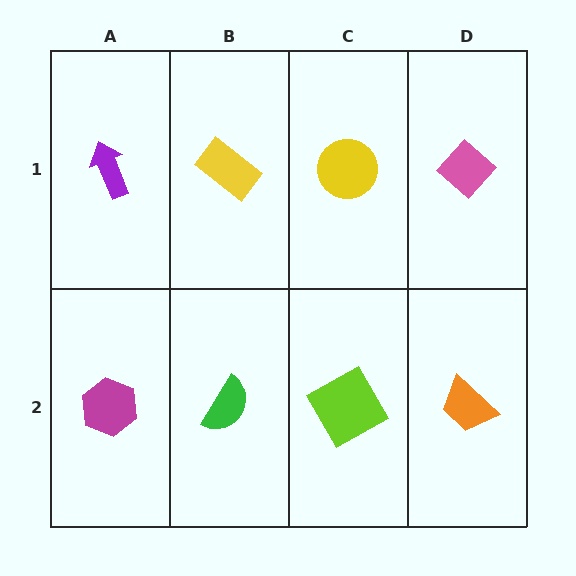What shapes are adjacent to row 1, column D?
An orange trapezoid (row 2, column D), a yellow circle (row 1, column C).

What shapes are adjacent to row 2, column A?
A purple arrow (row 1, column A), a green semicircle (row 2, column B).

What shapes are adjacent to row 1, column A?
A magenta hexagon (row 2, column A), a yellow rectangle (row 1, column B).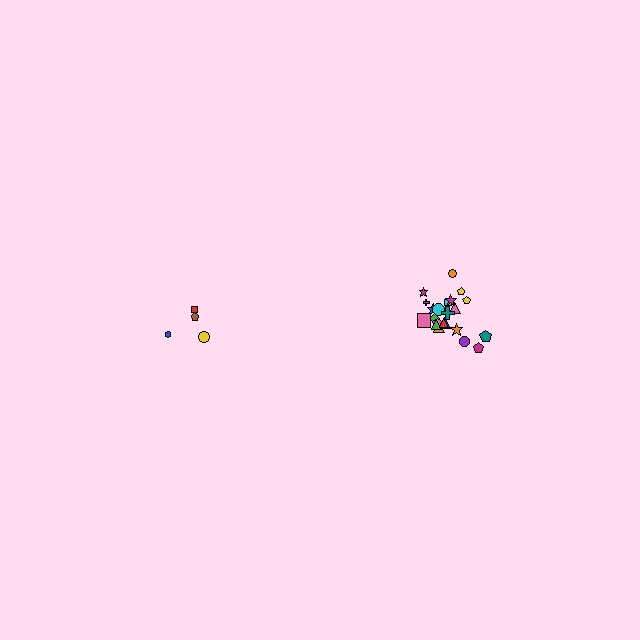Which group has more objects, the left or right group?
The right group.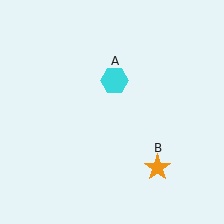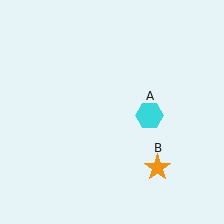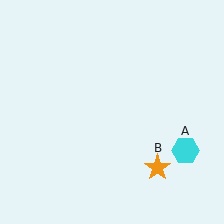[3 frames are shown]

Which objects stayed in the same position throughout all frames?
Orange star (object B) remained stationary.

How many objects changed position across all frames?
1 object changed position: cyan hexagon (object A).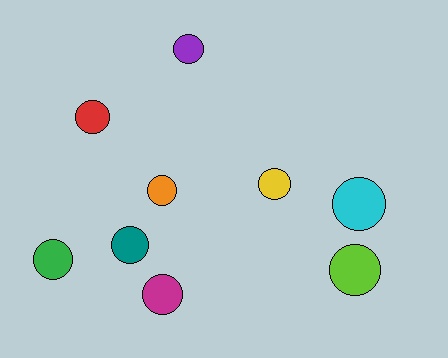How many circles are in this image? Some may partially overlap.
There are 9 circles.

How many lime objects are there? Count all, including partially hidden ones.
There is 1 lime object.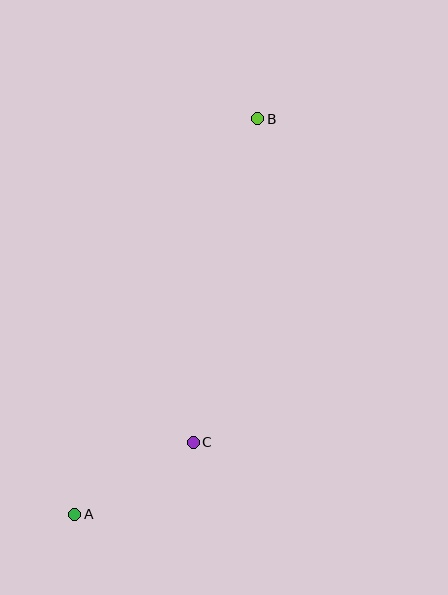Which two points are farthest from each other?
Points A and B are farthest from each other.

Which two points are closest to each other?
Points A and C are closest to each other.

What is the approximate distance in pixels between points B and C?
The distance between B and C is approximately 330 pixels.